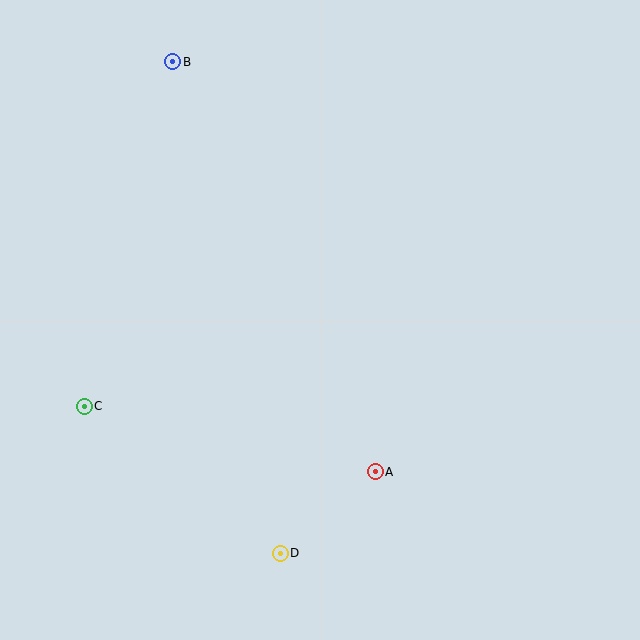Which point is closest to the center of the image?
Point A at (375, 472) is closest to the center.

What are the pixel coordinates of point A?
Point A is at (375, 472).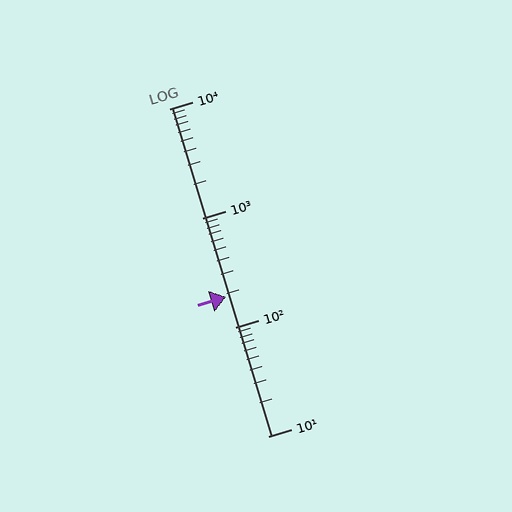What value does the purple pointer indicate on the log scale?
The pointer indicates approximately 190.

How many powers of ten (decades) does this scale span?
The scale spans 3 decades, from 10 to 10000.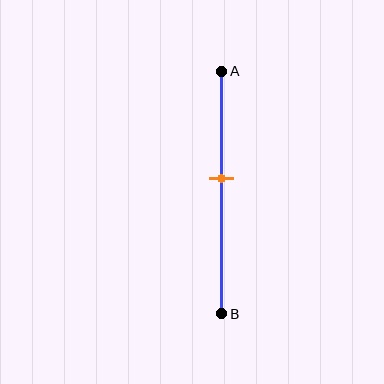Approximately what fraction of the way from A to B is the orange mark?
The orange mark is approximately 45% of the way from A to B.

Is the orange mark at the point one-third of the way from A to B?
No, the mark is at about 45% from A, not at the 33% one-third point.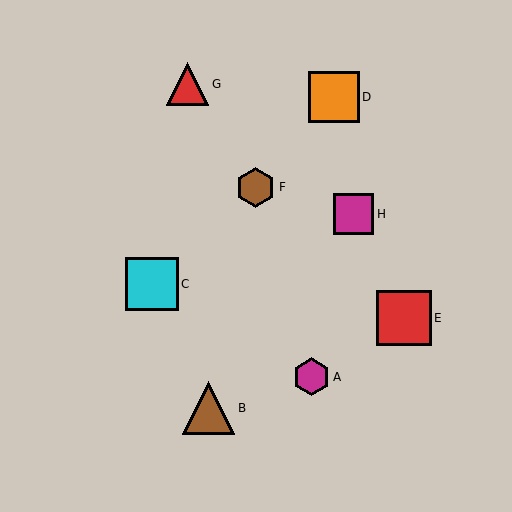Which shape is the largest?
The red square (labeled E) is the largest.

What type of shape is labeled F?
Shape F is a brown hexagon.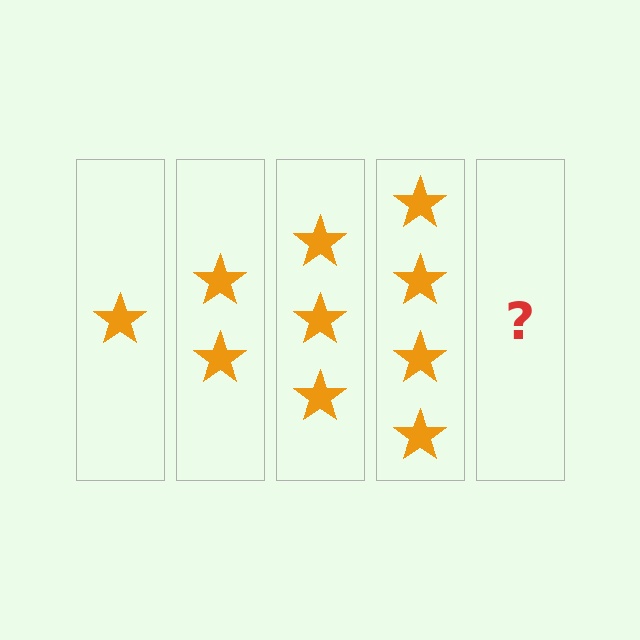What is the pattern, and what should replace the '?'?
The pattern is that each step adds one more star. The '?' should be 5 stars.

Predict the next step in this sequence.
The next step is 5 stars.